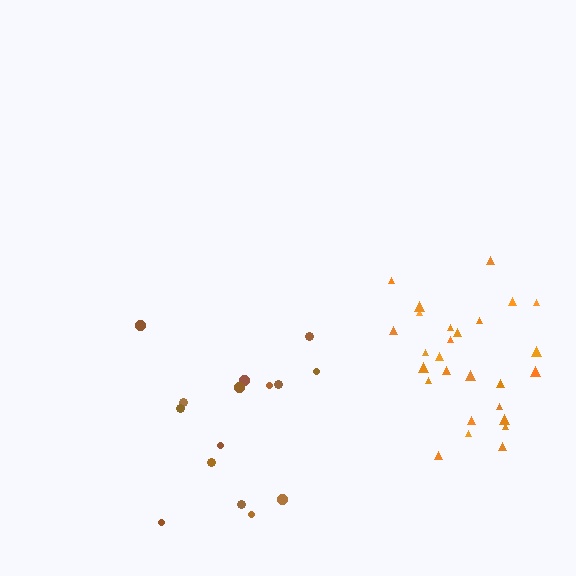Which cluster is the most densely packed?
Orange.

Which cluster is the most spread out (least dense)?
Brown.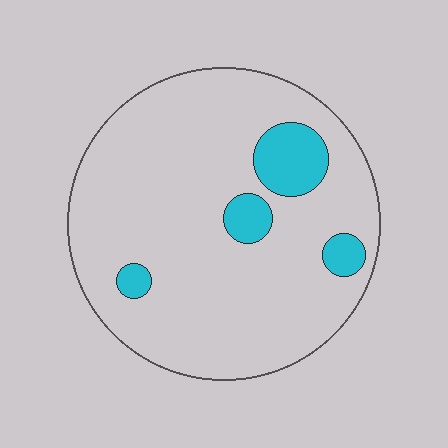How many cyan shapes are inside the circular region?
4.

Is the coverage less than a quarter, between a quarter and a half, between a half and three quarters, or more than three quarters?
Less than a quarter.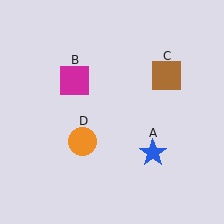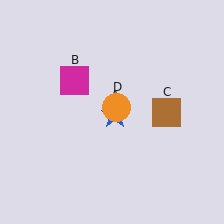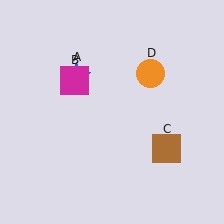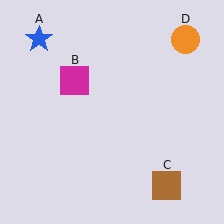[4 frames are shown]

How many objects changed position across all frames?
3 objects changed position: blue star (object A), brown square (object C), orange circle (object D).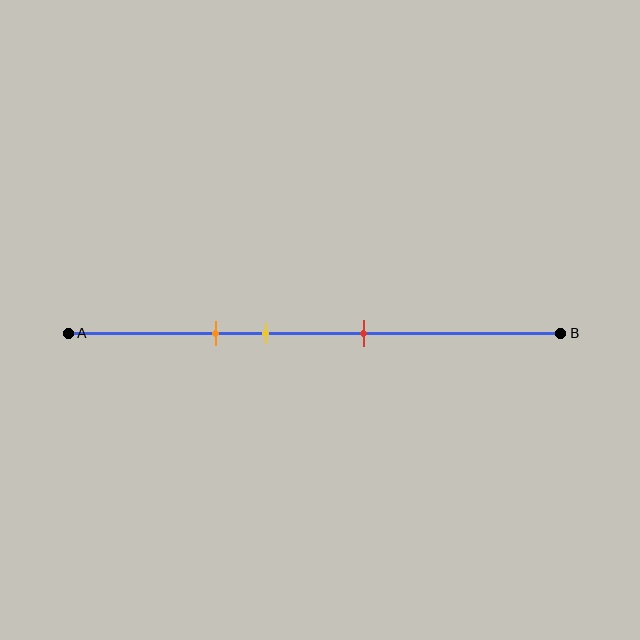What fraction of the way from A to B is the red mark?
The red mark is approximately 60% (0.6) of the way from A to B.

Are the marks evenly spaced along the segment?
Yes, the marks are approximately evenly spaced.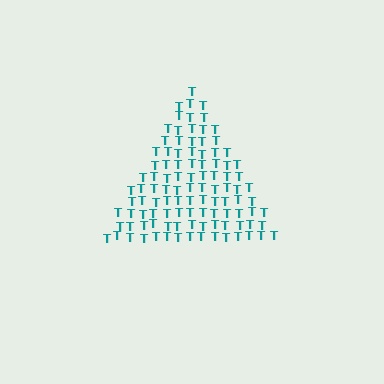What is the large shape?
The large shape is a triangle.